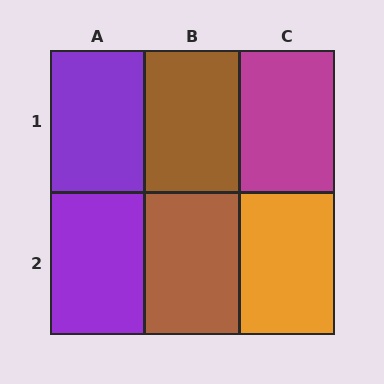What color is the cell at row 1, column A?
Purple.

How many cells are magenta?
1 cell is magenta.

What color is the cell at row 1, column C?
Magenta.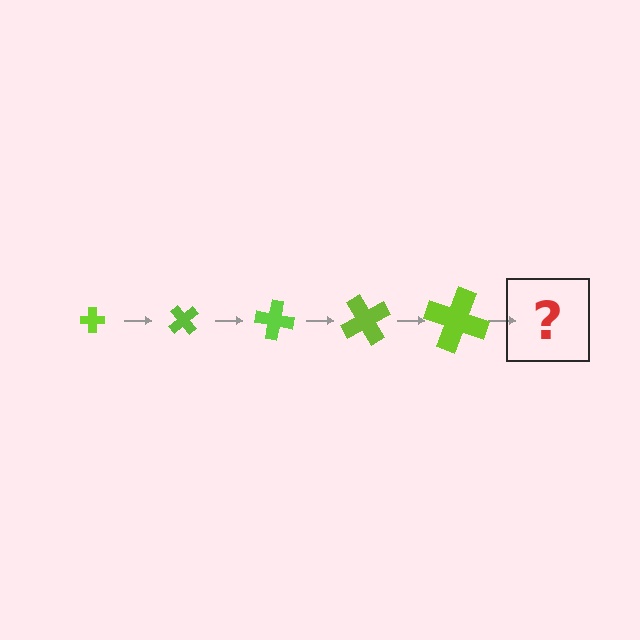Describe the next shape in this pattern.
It should be a cross, larger than the previous one and rotated 250 degrees from the start.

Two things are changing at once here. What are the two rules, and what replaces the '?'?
The two rules are that the cross grows larger each step and it rotates 50 degrees each step. The '?' should be a cross, larger than the previous one and rotated 250 degrees from the start.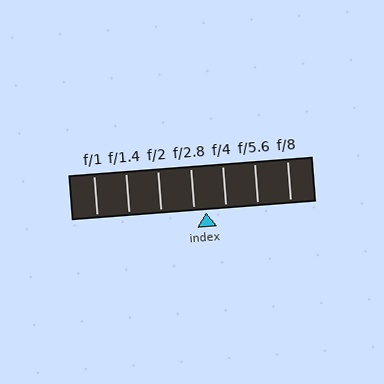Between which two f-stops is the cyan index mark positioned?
The index mark is between f/2.8 and f/4.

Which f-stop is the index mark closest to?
The index mark is closest to f/2.8.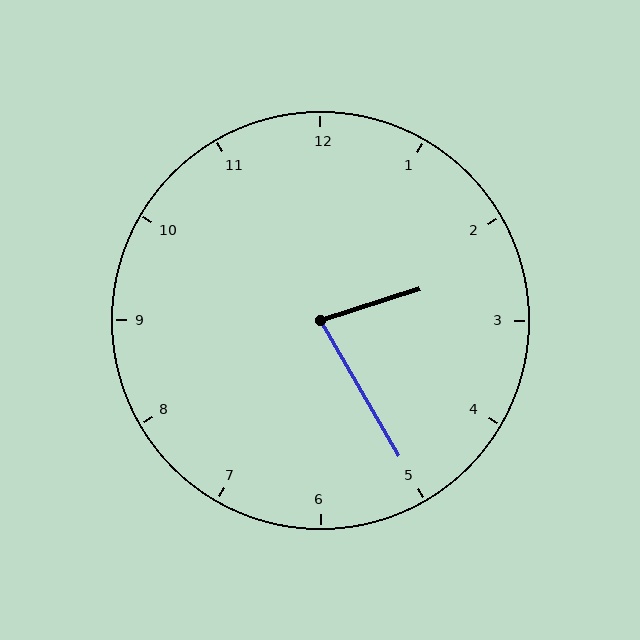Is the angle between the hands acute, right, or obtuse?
It is acute.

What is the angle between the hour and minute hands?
Approximately 78 degrees.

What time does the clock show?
2:25.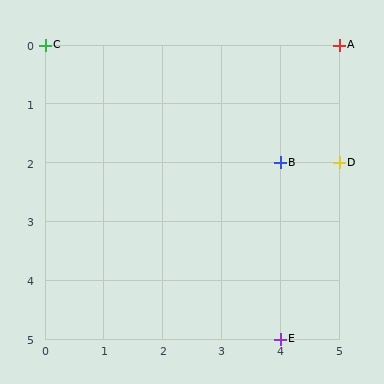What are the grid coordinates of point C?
Point C is at grid coordinates (0, 0).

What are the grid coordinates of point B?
Point B is at grid coordinates (4, 2).